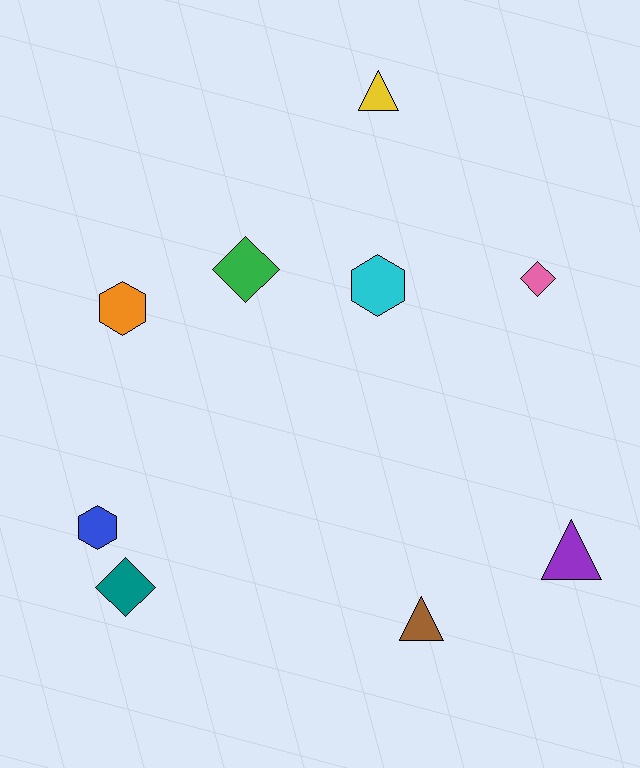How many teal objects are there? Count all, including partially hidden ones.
There is 1 teal object.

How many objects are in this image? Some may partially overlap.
There are 9 objects.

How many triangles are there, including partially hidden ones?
There are 3 triangles.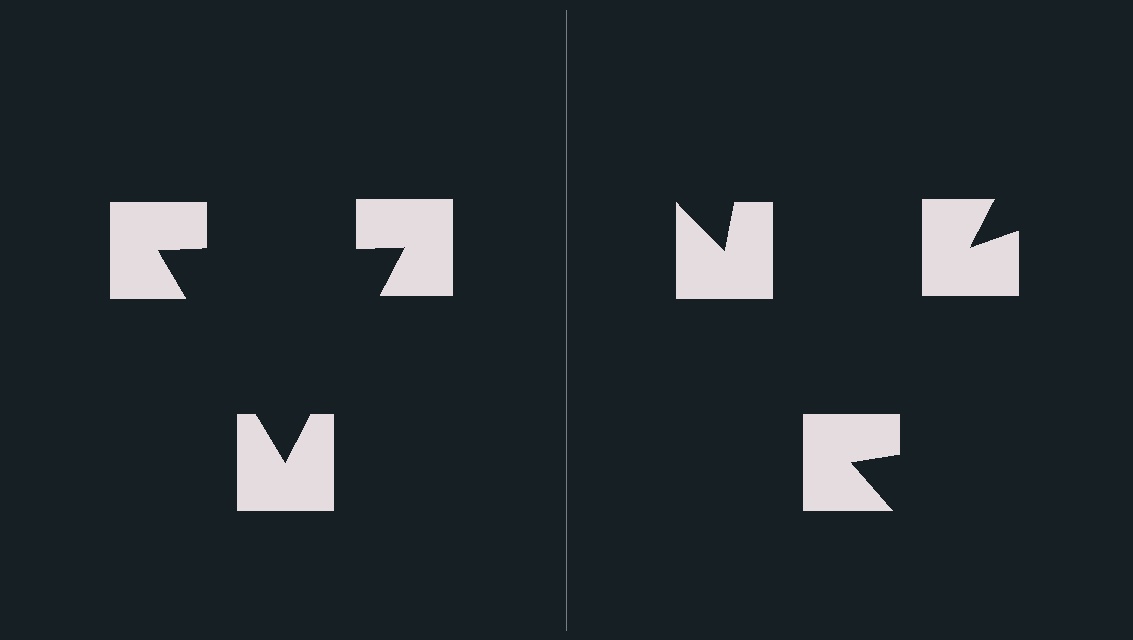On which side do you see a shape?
An illusory triangle appears on the left side. On the right side the wedge cuts are rotated, so no coherent shape forms.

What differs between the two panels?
The notched squares are positioned identically on both sides; only the wedge orientations differ. On the left they align to a triangle; on the right they are misaligned.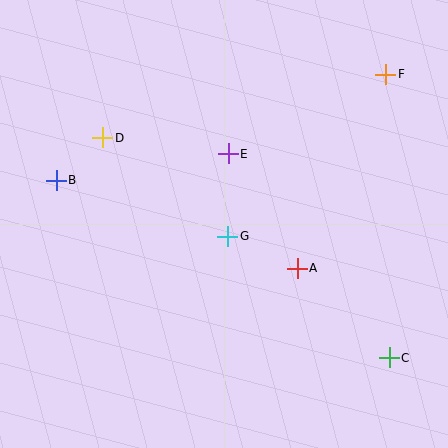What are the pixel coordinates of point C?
Point C is at (389, 358).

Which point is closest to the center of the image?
Point G at (228, 236) is closest to the center.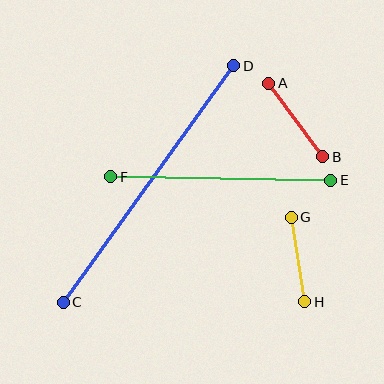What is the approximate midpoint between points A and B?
The midpoint is at approximately (296, 120) pixels.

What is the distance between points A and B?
The distance is approximately 91 pixels.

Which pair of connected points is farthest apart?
Points C and D are farthest apart.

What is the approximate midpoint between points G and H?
The midpoint is at approximately (298, 260) pixels.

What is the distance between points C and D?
The distance is approximately 292 pixels.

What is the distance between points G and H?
The distance is approximately 86 pixels.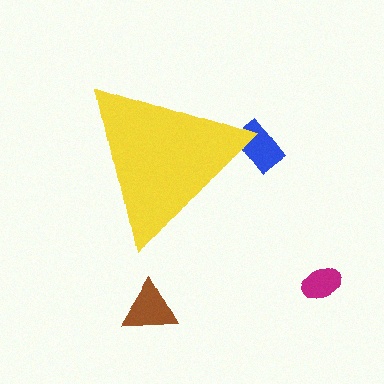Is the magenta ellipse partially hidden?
No, the magenta ellipse is fully visible.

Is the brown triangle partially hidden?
No, the brown triangle is fully visible.